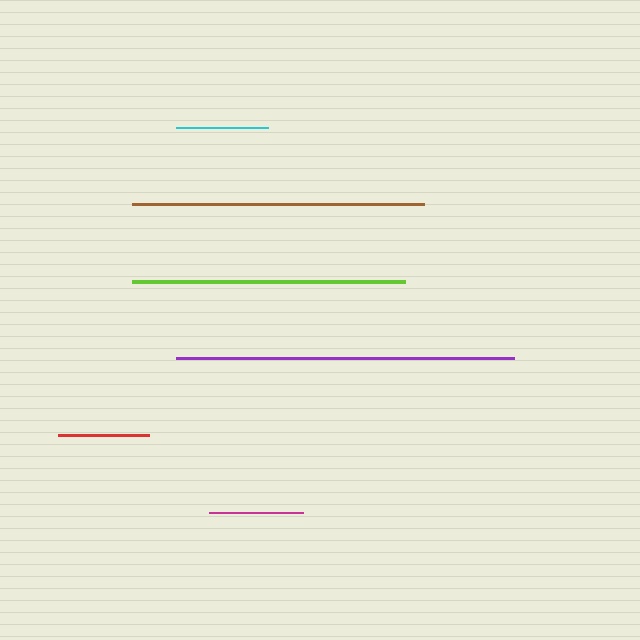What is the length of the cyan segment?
The cyan segment is approximately 92 pixels long.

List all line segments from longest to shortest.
From longest to shortest: purple, brown, lime, magenta, cyan, red.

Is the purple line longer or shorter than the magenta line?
The purple line is longer than the magenta line.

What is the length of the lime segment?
The lime segment is approximately 274 pixels long.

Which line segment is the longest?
The purple line is the longest at approximately 338 pixels.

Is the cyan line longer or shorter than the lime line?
The lime line is longer than the cyan line.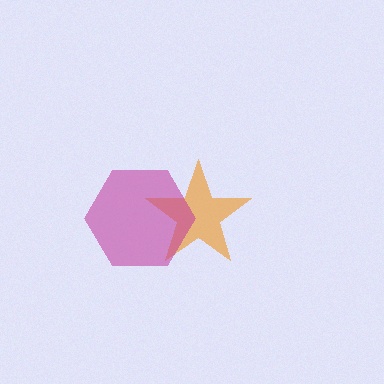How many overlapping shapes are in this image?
There are 2 overlapping shapes in the image.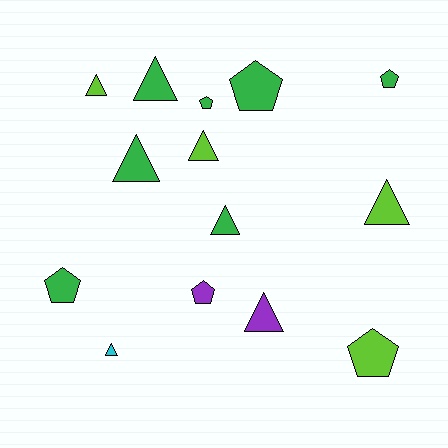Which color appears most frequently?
Green, with 7 objects.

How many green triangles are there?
There are 3 green triangles.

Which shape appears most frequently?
Triangle, with 8 objects.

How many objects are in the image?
There are 14 objects.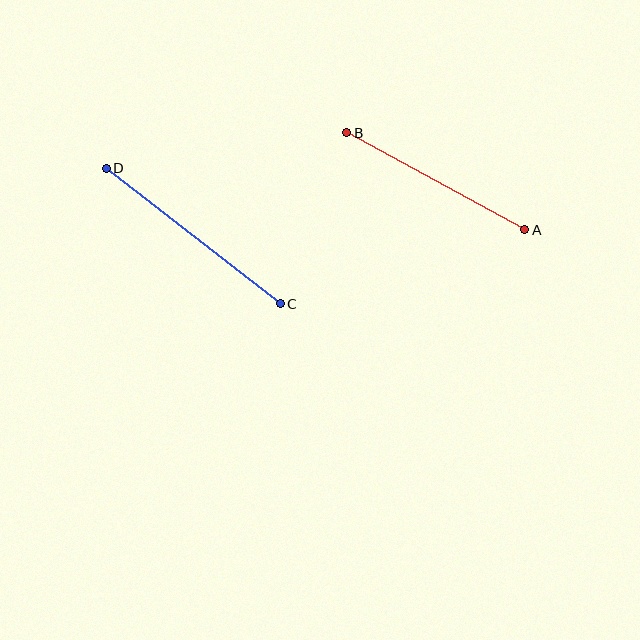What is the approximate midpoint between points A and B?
The midpoint is at approximately (436, 181) pixels.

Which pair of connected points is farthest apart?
Points C and D are farthest apart.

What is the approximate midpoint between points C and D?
The midpoint is at approximately (193, 236) pixels.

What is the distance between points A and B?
The distance is approximately 203 pixels.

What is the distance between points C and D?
The distance is approximately 221 pixels.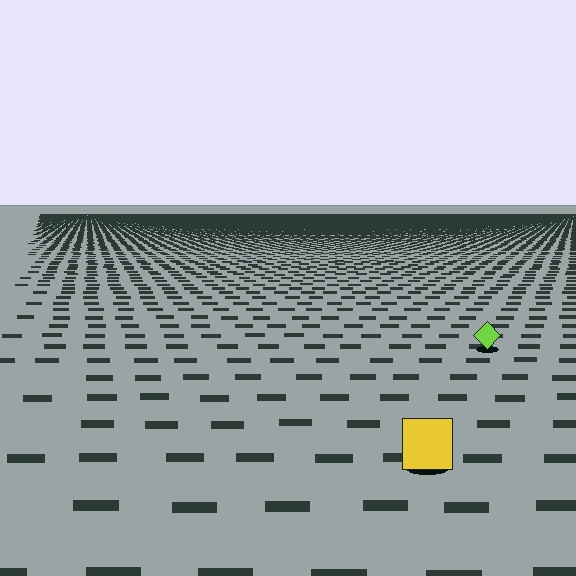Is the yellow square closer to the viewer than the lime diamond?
Yes. The yellow square is closer — you can tell from the texture gradient: the ground texture is coarser near it.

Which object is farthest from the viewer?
The lime diamond is farthest from the viewer. It appears smaller and the ground texture around it is denser.